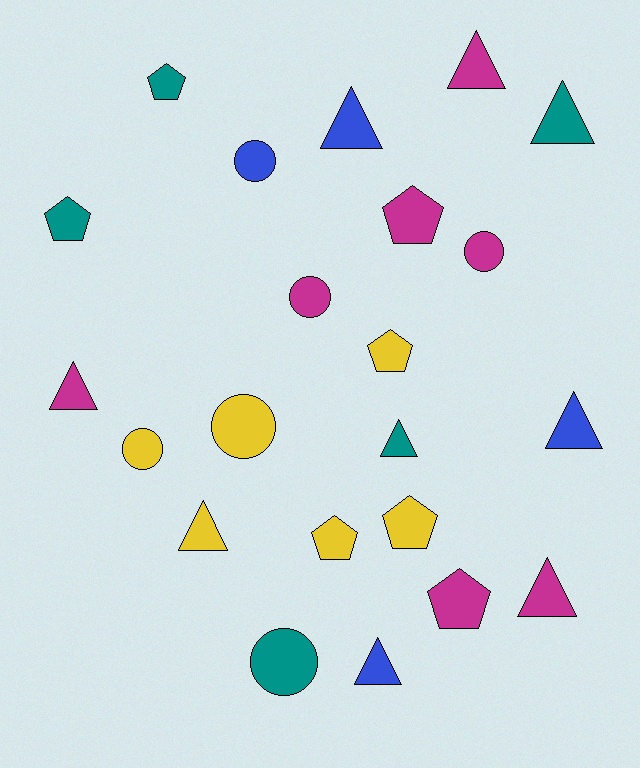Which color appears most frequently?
Magenta, with 7 objects.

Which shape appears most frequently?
Triangle, with 9 objects.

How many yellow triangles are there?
There is 1 yellow triangle.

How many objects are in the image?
There are 22 objects.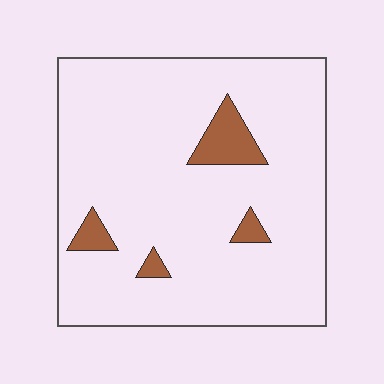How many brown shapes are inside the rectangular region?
4.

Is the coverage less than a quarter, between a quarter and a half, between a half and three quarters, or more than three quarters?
Less than a quarter.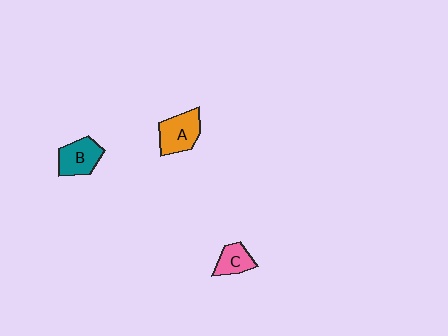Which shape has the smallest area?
Shape C (pink).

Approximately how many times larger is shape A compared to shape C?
Approximately 1.5 times.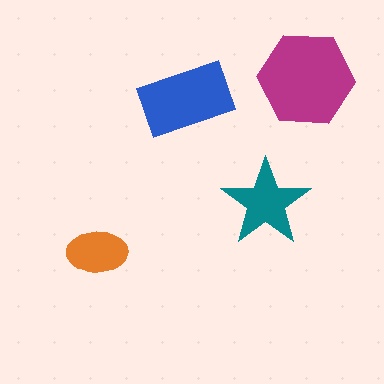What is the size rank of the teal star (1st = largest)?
3rd.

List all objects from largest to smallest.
The magenta hexagon, the blue rectangle, the teal star, the orange ellipse.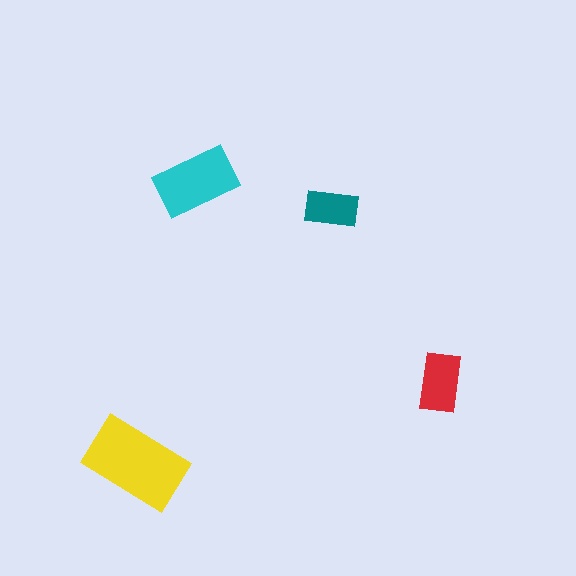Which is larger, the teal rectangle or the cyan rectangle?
The cyan one.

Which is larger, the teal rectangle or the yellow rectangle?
The yellow one.